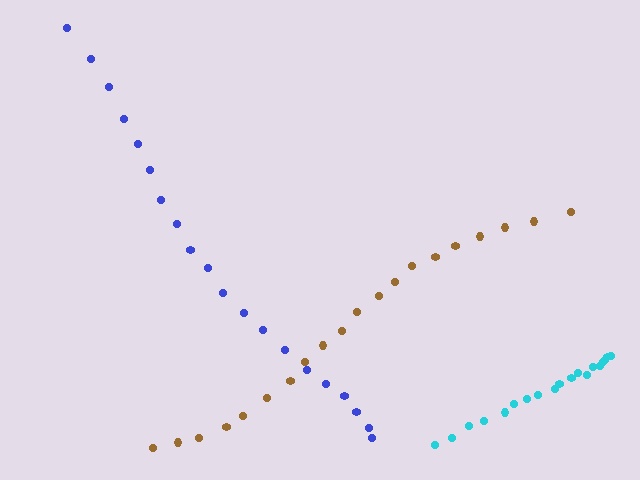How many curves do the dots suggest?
There are 3 distinct paths.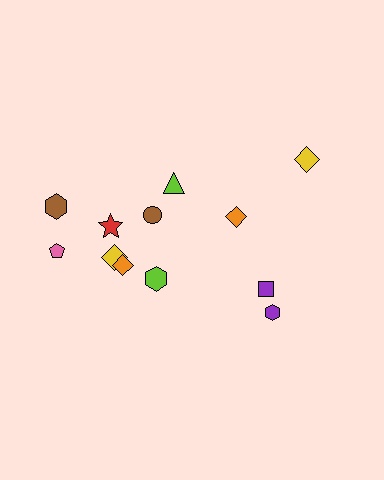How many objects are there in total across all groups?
There are 12 objects.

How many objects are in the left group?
There are 7 objects.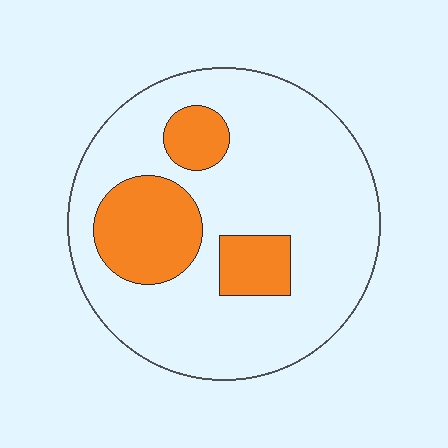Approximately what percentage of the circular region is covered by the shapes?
Approximately 20%.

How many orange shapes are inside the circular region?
3.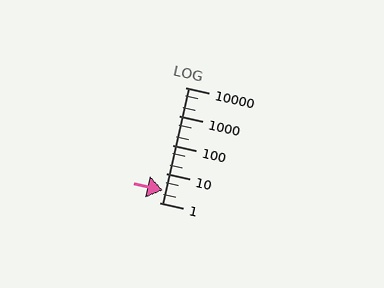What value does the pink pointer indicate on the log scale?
The pointer indicates approximately 2.7.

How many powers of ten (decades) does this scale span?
The scale spans 4 decades, from 1 to 10000.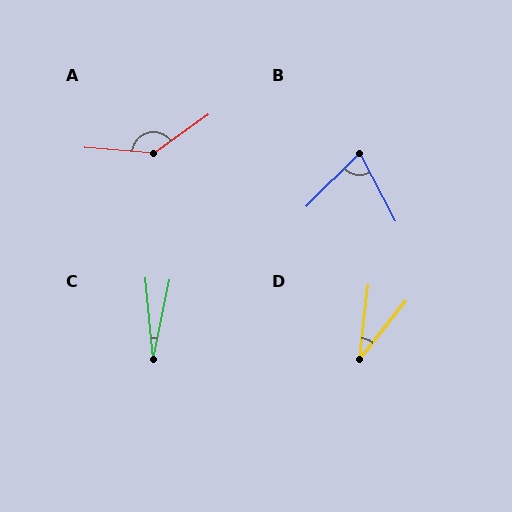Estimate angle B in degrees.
Approximately 73 degrees.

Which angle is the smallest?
C, at approximately 17 degrees.